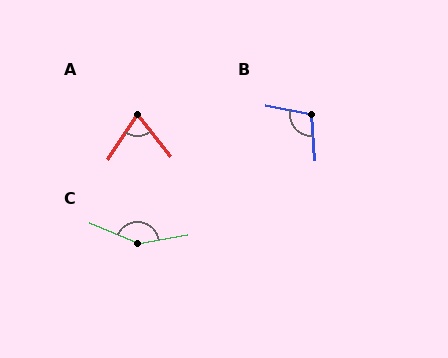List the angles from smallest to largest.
A (71°), B (105°), C (148°).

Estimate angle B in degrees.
Approximately 105 degrees.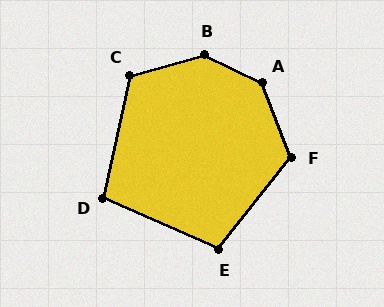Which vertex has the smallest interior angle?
D, at approximately 101 degrees.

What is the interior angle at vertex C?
Approximately 118 degrees (obtuse).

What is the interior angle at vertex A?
Approximately 137 degrees (obtuse).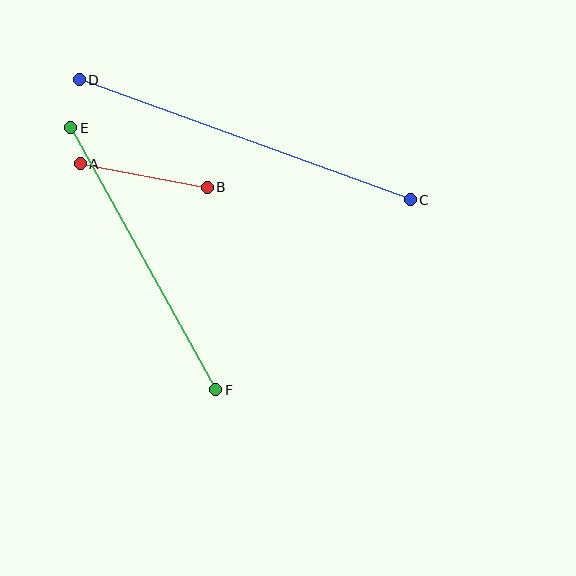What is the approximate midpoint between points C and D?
The midpoint is at approximately (245, 140) pixels.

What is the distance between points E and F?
The distance is approximately 299 pixels.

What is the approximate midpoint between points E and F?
The midpoint is at approximately (143, 259) pixels.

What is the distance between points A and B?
The distance is approximately 129 pixels.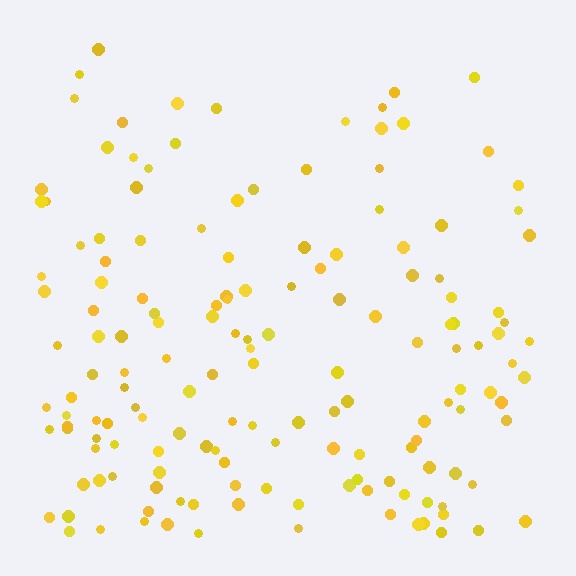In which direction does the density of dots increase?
From top to bottom, with the bottom side densest.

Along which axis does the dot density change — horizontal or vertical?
Vertical.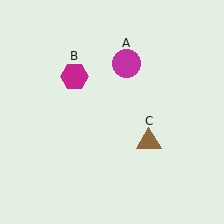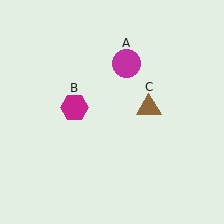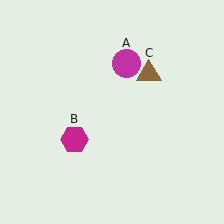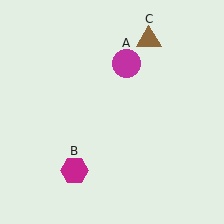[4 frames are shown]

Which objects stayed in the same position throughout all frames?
Magenta circle (object A) remained stationary.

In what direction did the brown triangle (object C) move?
The brown triangle (object C) moved up.